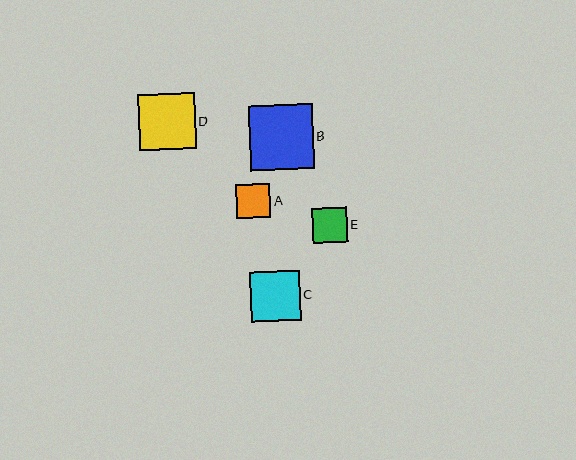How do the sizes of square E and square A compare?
Square E and square A are approximately the same size.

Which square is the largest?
Square B is the largest with a size of approximately 64 pixels.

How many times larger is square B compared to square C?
Square B is approximately 1.3 times the size of square C.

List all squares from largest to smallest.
From largest to smallest: B, D, C, E, A.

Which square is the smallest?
Square A is the smallest with a size of approximately 34 pixels.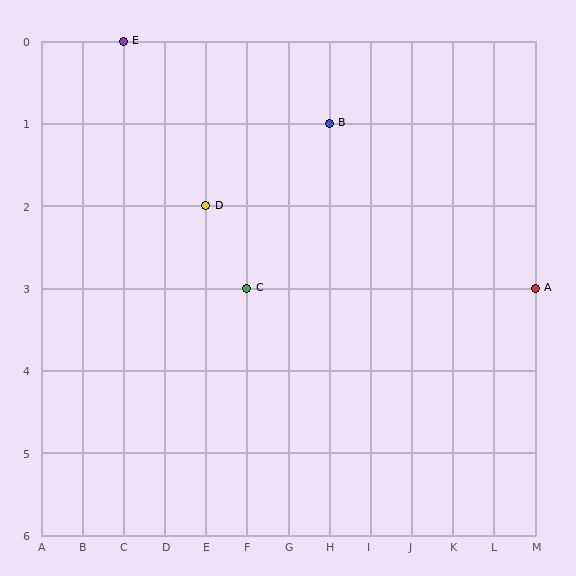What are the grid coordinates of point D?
Point D is at grid coordinates (E, 2).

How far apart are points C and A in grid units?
Points C and A are 7 columns apart.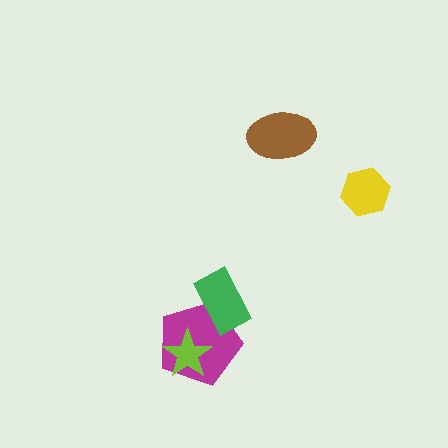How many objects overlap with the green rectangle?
1 object overlaps with the green rectangle.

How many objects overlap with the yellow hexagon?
0 objects overlap with the yellow hexagon.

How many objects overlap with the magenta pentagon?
2 objects overlap with the magenta pentagon.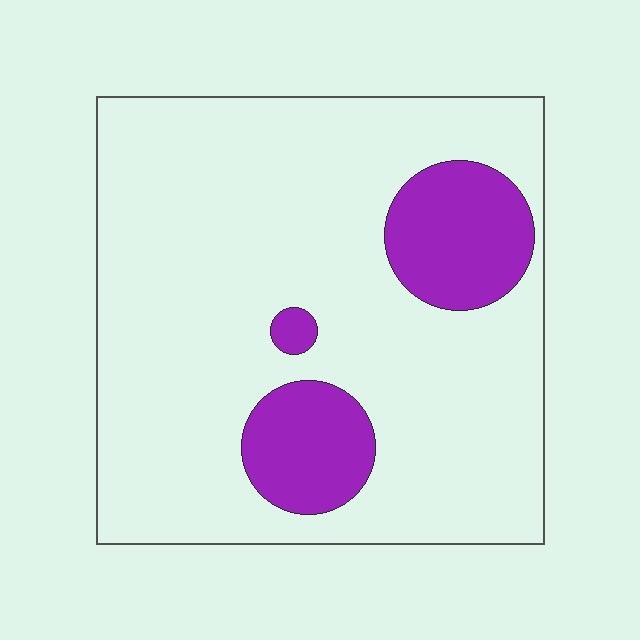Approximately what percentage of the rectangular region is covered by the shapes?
Approximately 15%.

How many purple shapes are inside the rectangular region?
3.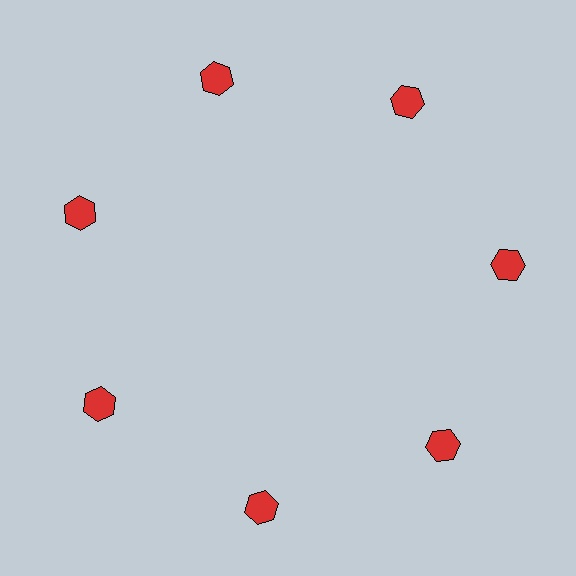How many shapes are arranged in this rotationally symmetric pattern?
There are 7 shapes, arranged in 7 groups of 1.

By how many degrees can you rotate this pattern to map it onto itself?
The pattern maps onto itself every 51 degrees of rotation.